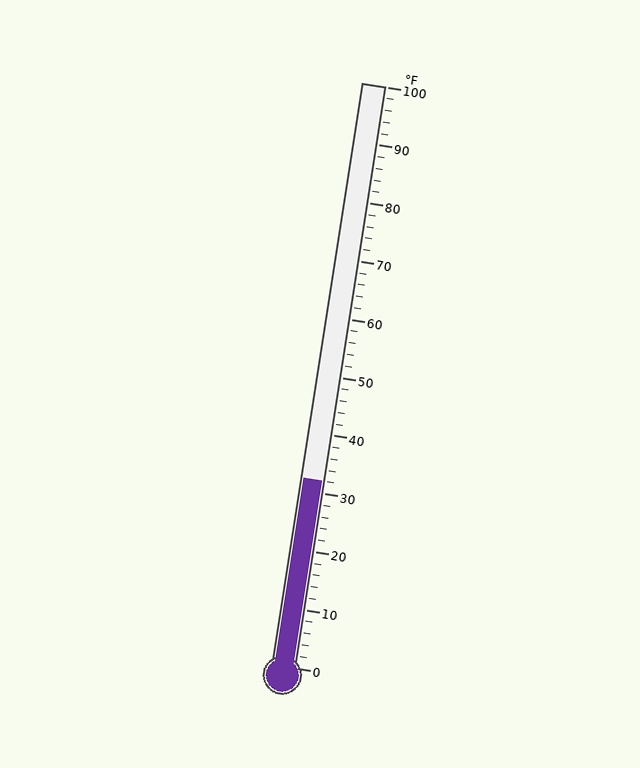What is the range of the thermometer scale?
The thermometer scale ranges from 0°F to 100°F.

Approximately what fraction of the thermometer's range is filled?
The thermometer is filled to approximately 30% of its range.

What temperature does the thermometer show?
The thermometer shows approximately 32°F.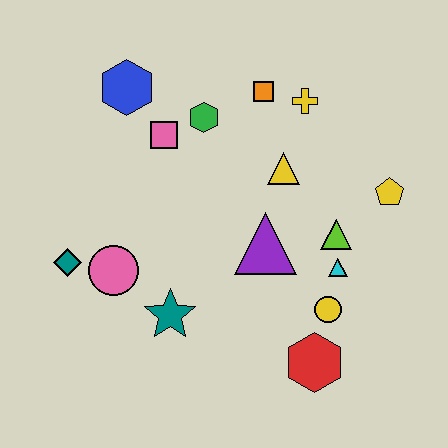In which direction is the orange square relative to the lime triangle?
The orange square is above the lime triangle.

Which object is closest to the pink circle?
The teal diamond is closest to the pink circle.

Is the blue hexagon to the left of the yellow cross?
Yes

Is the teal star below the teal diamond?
Yes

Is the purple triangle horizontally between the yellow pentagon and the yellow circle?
No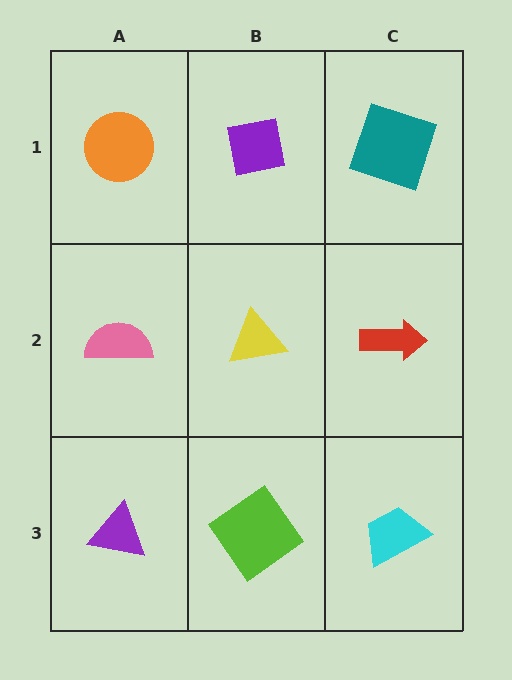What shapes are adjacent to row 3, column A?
A pink semicircle (row 2, column A), a lime diamond (row 3, column B).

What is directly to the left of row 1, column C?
A purple square.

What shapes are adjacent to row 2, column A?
An orange circle (row 1, column A), a purple triangle (row 3, column A), a yellow triangle (row 2, column B).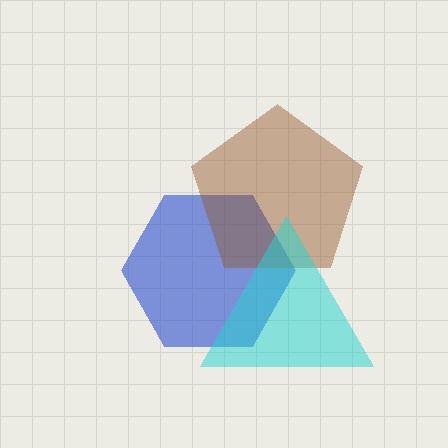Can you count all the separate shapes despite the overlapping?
Yes, there are 3 separate shapes.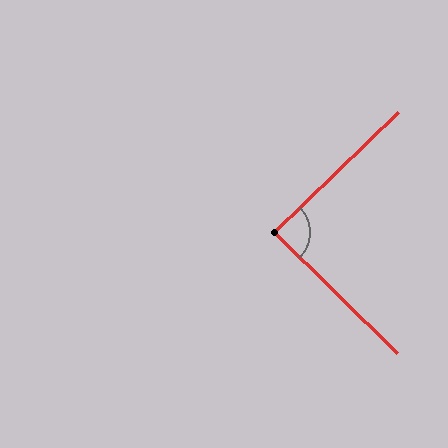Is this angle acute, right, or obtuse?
It is approximately a right angle.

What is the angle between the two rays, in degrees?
Approximately 89 degrees.